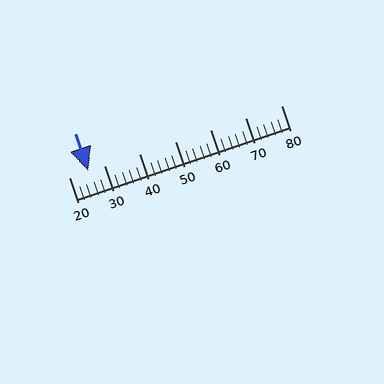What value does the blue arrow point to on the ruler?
The blue arrow points to approximately 25.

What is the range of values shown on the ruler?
The ruler shows values from 20 to 80.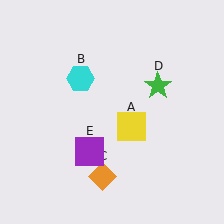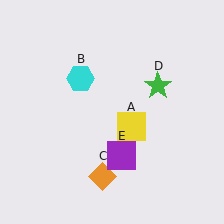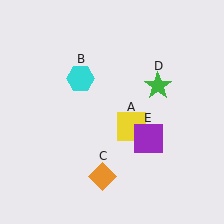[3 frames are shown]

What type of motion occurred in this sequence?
The purple square (object E) rotated counterclockwise around the center of the scene.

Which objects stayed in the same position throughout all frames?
Yellow square (object A) and cyan hexagon (object B) and orange diamond (object C) and green star (object D) remained stationary.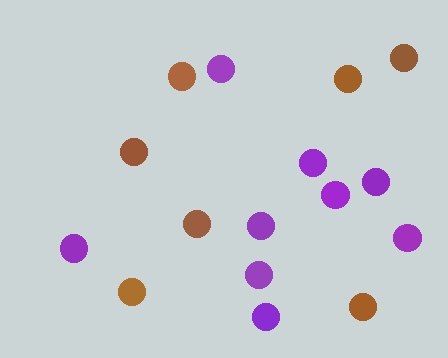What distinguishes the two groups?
There are 2 groups: one group of purple circles (9) and one group of brown circles (7).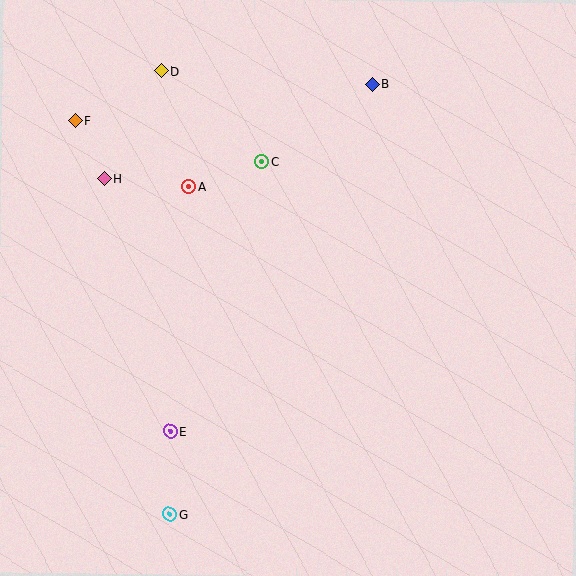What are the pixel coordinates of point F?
Point F is at (75, 121).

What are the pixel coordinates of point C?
Point C is at (261, 161).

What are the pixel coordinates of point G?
Point G is at (170, 514).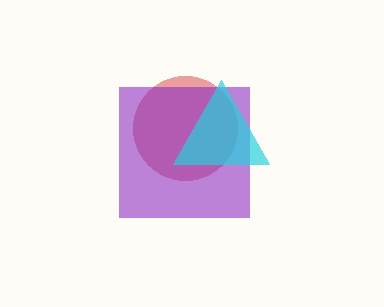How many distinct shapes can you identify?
There are 3 distinct shapes: a red circle, a purple square, a cyan triangle.